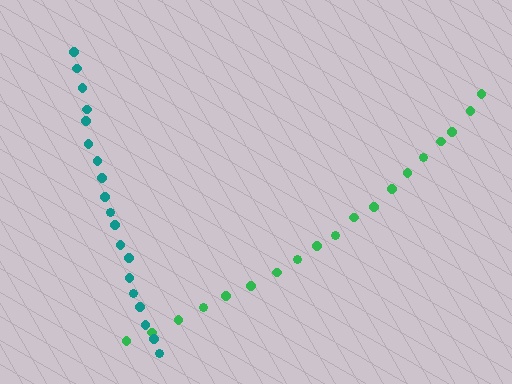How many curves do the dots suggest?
There are 2 distinct paths.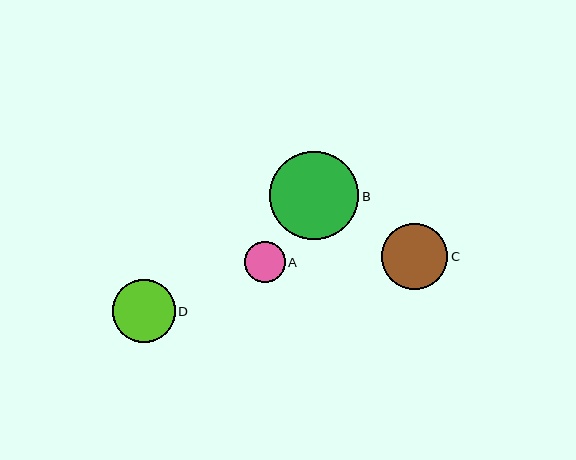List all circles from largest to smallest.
From largest to smallest: B, C, D, A.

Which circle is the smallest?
Circle A is the smallest with a size of approximately 41 pixels.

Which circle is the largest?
Circle B is the largest with a size of approximately 89 pixels.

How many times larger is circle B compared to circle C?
Circle B is approximately 1.3 times the size of circle C.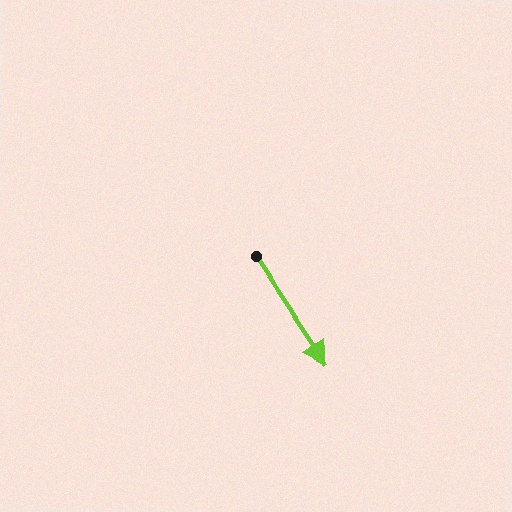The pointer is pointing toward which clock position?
Roughly 5 o'clock.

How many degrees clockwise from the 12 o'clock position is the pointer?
Approximately 146 degrees.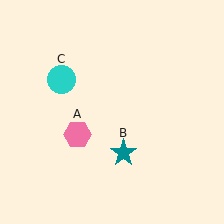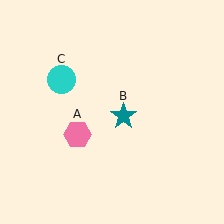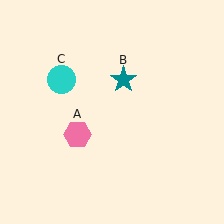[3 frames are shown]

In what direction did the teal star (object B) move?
The teal star (object B) moved up.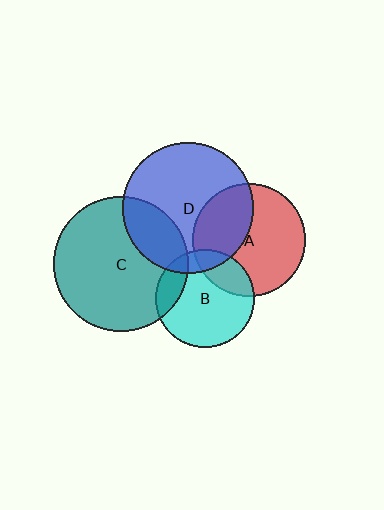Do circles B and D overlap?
Yes.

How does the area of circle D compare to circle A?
Approximately 1.3 times.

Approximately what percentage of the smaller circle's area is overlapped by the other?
Approximately 15%.